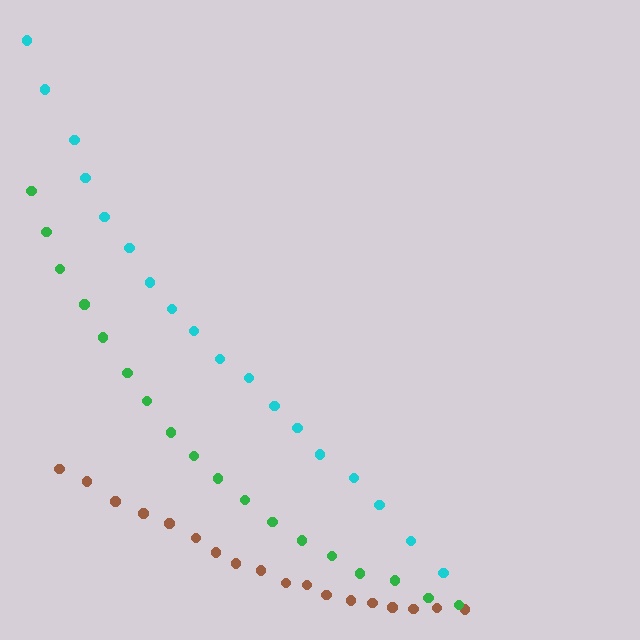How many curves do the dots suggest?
There are 3 distinct paths.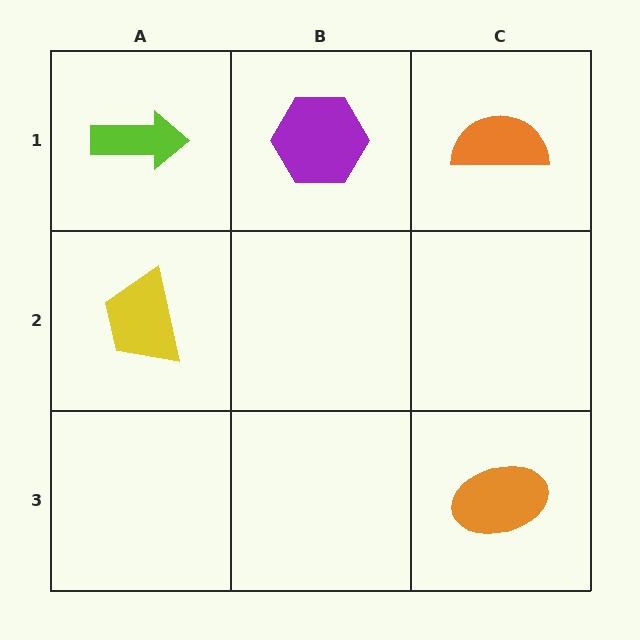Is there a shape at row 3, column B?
No, that cell is empty.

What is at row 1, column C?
An orange semicircle.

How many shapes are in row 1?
3 shapes.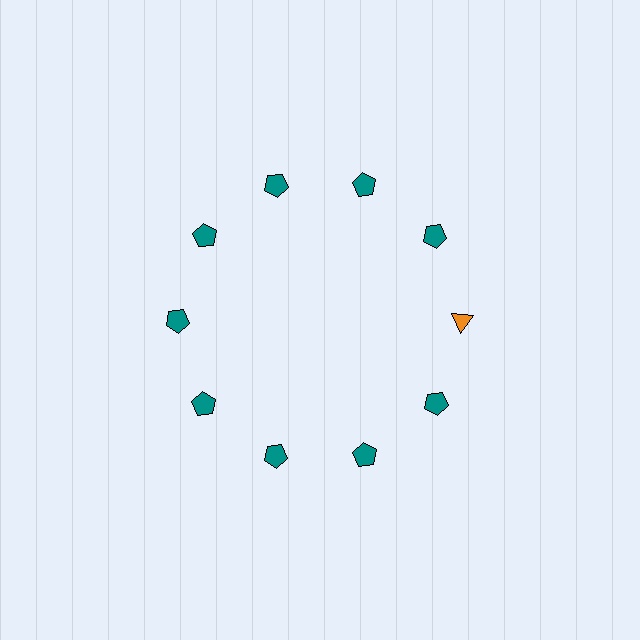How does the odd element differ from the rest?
It differs in both color (orange instead of teal) and shape (triangle instead of pentagon).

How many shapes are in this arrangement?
There are 10 shapes arranged in a ring pattern.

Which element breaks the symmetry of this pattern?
The orange triangle at roughly the 3 o'clock position breaks the symmetry. All other shapes are teal pentagons.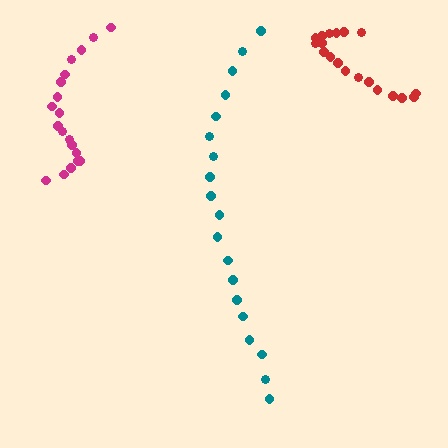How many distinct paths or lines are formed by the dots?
There are 3 distinct paths.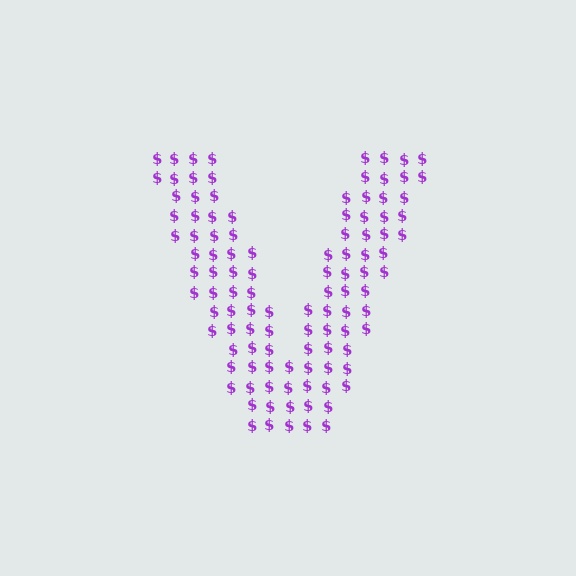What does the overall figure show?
The overall figure shows the letter V.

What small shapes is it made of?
It is made of small dollar signs.